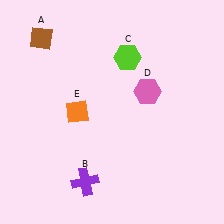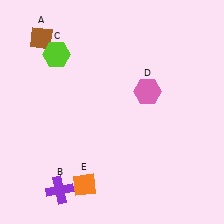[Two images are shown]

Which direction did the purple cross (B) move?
The purple cross (B) moved left.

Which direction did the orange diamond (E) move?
The orange diamond (E) moved down.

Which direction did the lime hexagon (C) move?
The lime hexagon (C) moved left.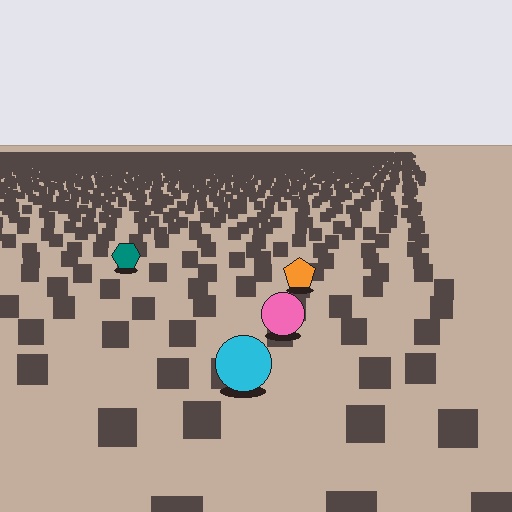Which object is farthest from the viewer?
The teal hexagon is farthest from the viewer. It appears smaller and the ground texture around it is denser.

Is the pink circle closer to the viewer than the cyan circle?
No. The cyan circle is closer — you can tell from the texture gradient: the ground texture is coarser near it.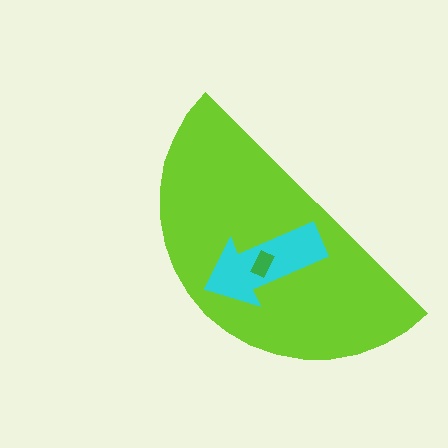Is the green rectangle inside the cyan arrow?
Yes.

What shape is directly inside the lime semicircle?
The cyan arrow.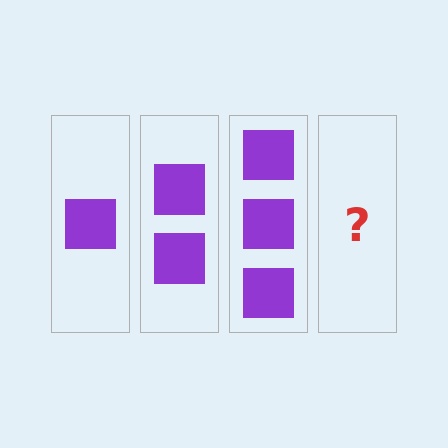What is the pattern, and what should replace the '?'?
The pattern is that each step adds one more square. The '?' should be 4 squares.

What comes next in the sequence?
The next element should be 4 squares.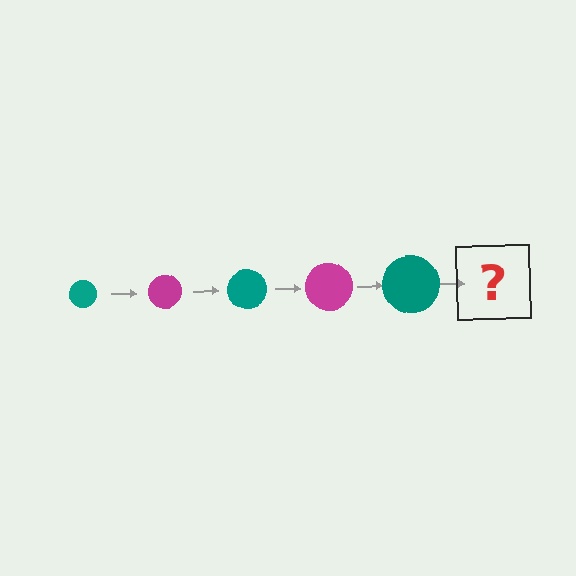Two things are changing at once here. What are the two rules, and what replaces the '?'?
The two rules are that the circle grows larger each step and the color cycles through teal and magenta. The '?' should be a magenta circle, larger than the previous one.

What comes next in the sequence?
The next element should be a magenta circle, larger than the previous one.